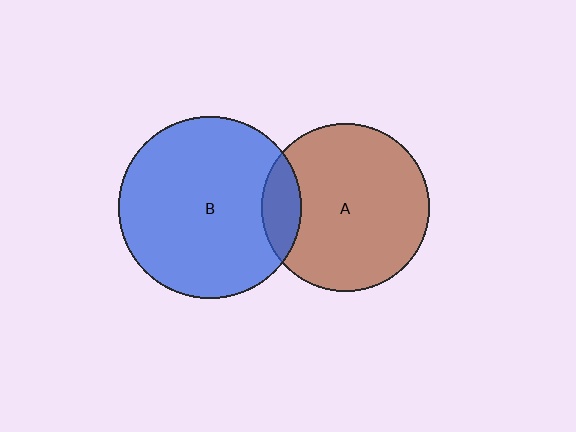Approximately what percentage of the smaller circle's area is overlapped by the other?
Approximately 15%.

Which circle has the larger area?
Circle B (blue).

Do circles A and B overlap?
Yes.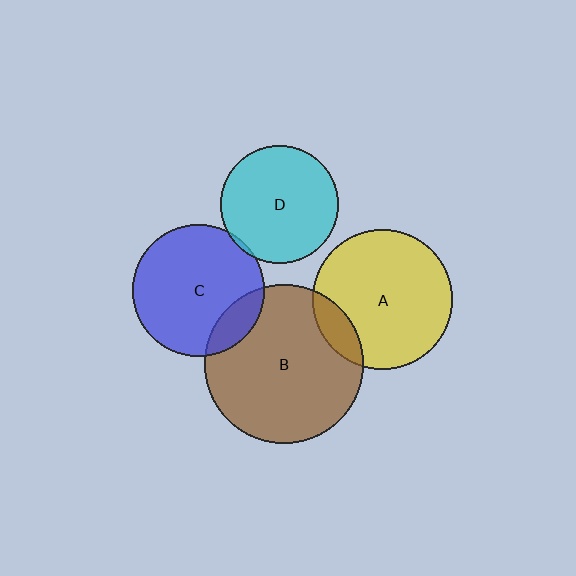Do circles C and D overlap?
Yes.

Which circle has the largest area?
Circle B (brown).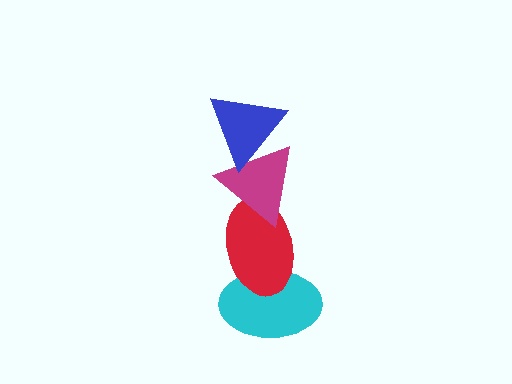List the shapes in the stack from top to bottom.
From top to bottom: the blue triangle, the magenta triangle, the red ellipse, the cyan ellipse.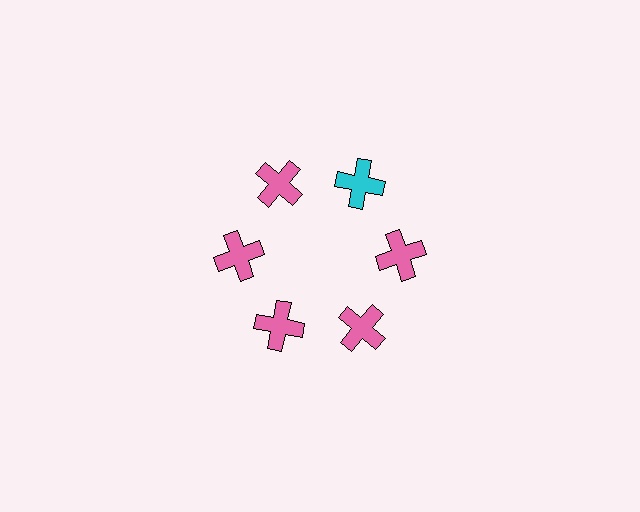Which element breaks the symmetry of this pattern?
The cyan cross at roughly the 1 o'clock position breaks the symmetry. All other shapes are pink crosses.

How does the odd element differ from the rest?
It has a different color: cyan instead of pink.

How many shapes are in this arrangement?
There are 6 shapes arranged in a ring pattern.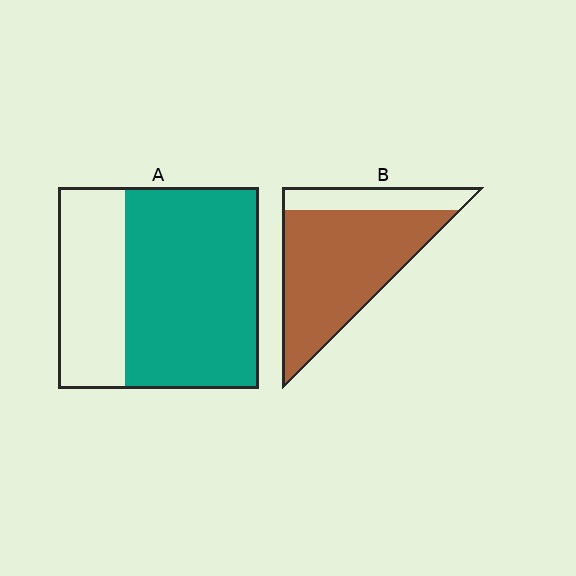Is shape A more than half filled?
Yes.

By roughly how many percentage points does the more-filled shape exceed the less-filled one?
By roughly 10 percentage points (B over A).